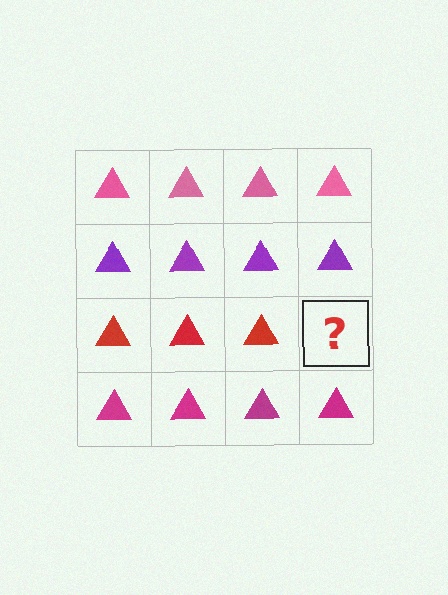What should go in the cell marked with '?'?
The missing cell should contain a red triangle.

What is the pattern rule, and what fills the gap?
The rule is that each row has a consistent color. The gap should be filled with a red triangle.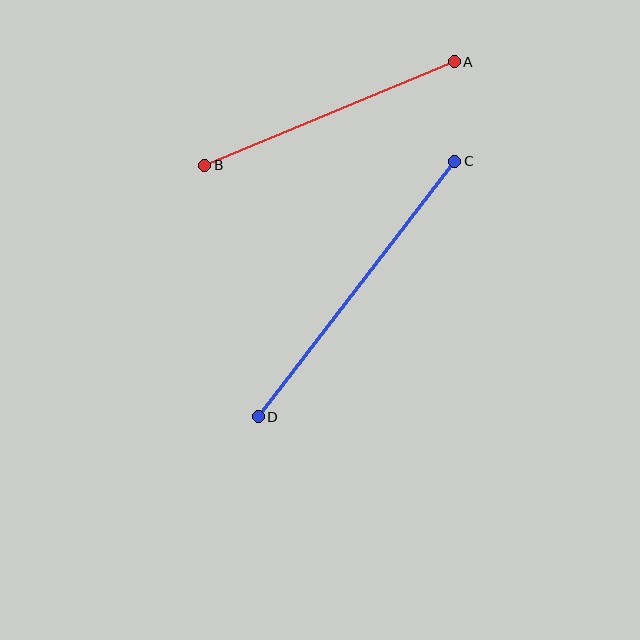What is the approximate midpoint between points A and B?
The midpoint is at approximately (329, 114) pixels.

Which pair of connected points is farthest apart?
Points C and D are farthest apart.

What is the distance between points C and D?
The distance is approximately 322 pixels.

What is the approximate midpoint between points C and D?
The midpoint is at approximately (357, 289) pixels.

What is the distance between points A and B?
The distance is approximately 270 pixels.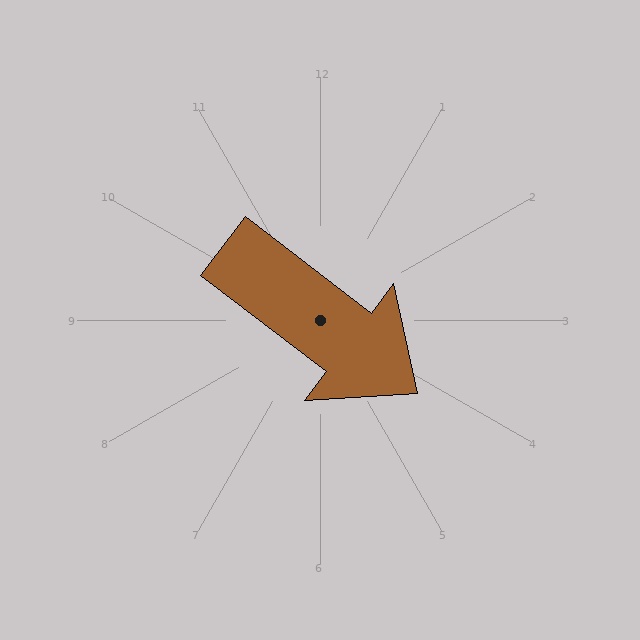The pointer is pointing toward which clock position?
Roughly 4 o'clock.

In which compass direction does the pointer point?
Southeast.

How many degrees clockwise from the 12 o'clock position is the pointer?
Approximately 127 degrees.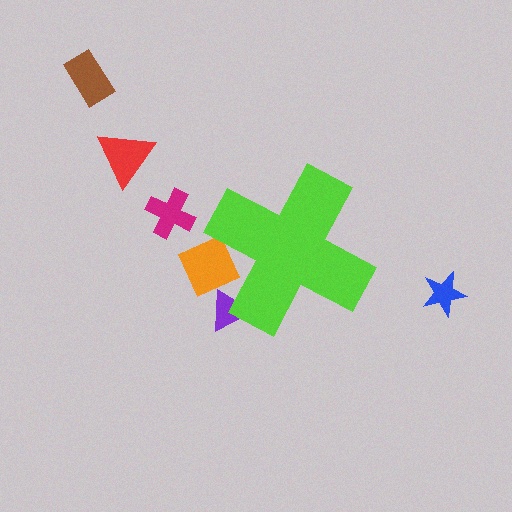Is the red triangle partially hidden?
No, the red triangle is fully visible.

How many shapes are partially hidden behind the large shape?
2 shapes are partially hidden.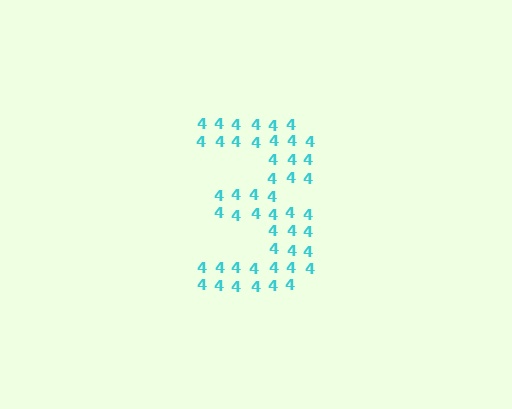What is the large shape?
The large shape is the digit 3.